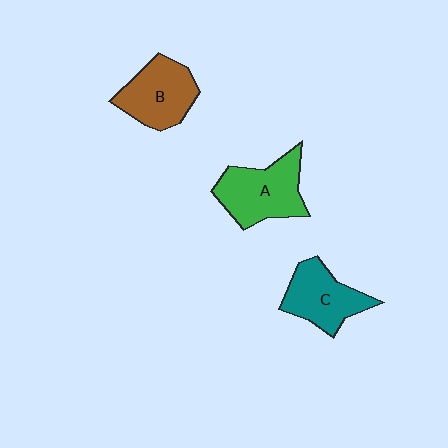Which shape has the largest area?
Shape A (green).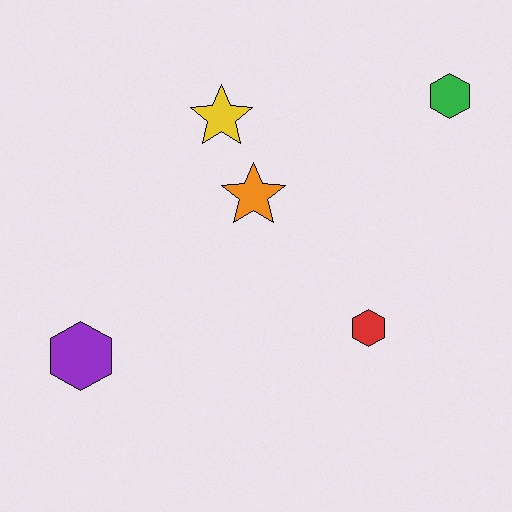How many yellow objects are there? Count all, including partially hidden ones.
There is 1 yellow object.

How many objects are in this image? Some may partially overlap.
There are 5 objects.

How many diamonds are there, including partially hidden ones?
There are no diamonds.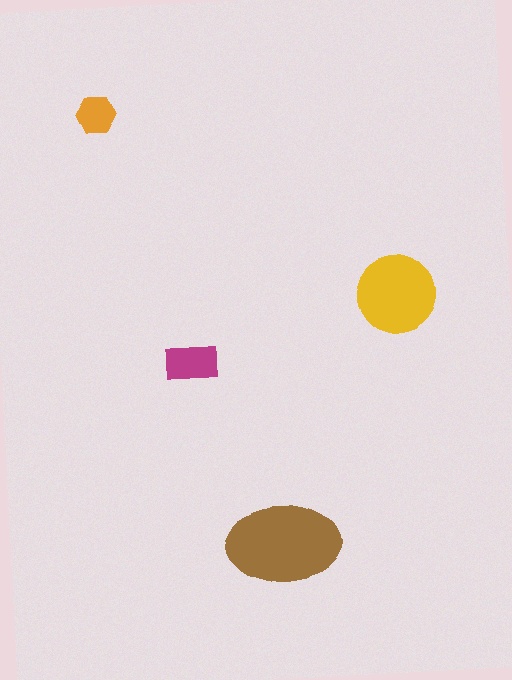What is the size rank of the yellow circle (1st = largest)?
2nd.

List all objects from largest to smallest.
The brown ellipse, the yellow circle, the magenta rectangle, the orange hexagon.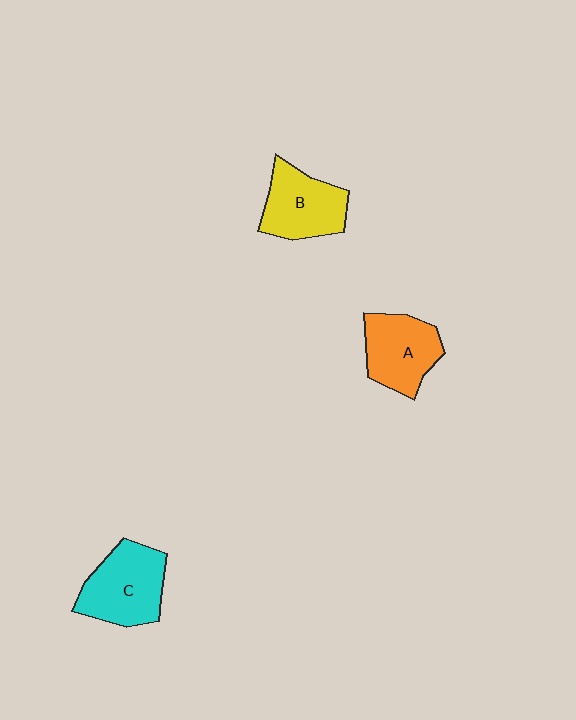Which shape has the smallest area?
Shape A (orange).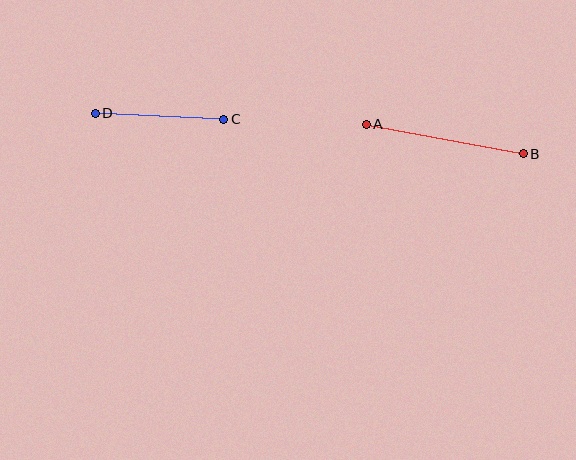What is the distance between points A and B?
The distance is approximately 160 pixels.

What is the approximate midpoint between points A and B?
The midpoint is at approximately (445, 139) pixels.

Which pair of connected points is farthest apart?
Points A and B are farthest apart.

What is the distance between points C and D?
The distance is approximately 129 pixels.